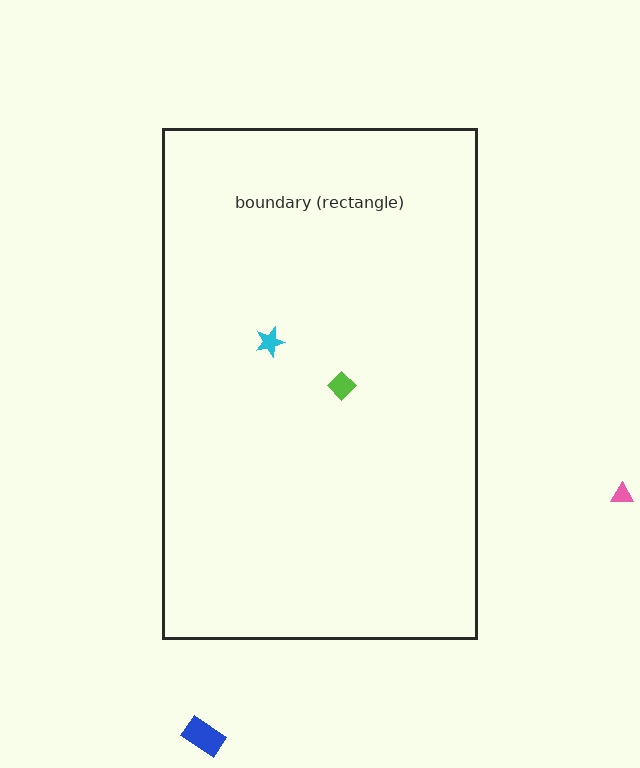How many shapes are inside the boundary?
2 inside, 2 outside.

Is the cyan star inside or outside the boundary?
Inside.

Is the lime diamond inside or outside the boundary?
Inside.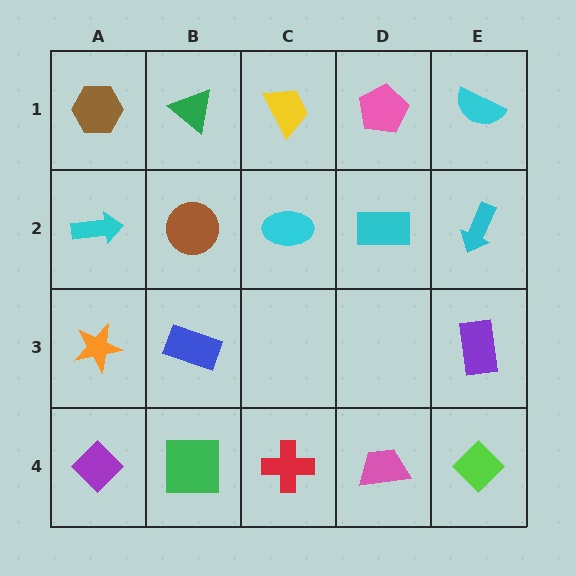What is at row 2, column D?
A cyan rectangle.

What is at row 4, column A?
A purple diamond.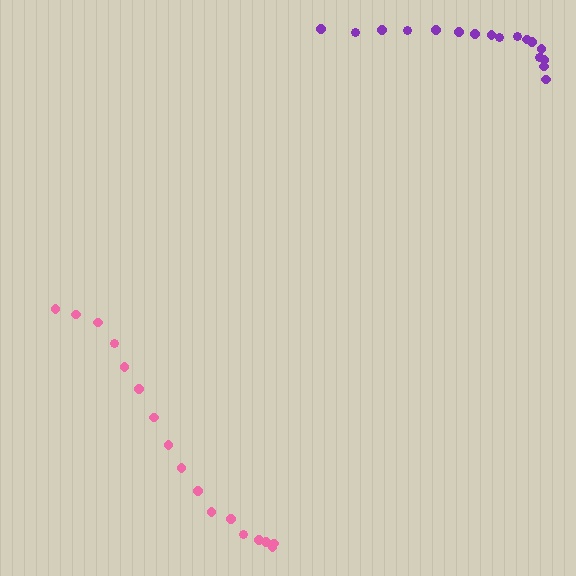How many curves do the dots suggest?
There are 2 distinct paths.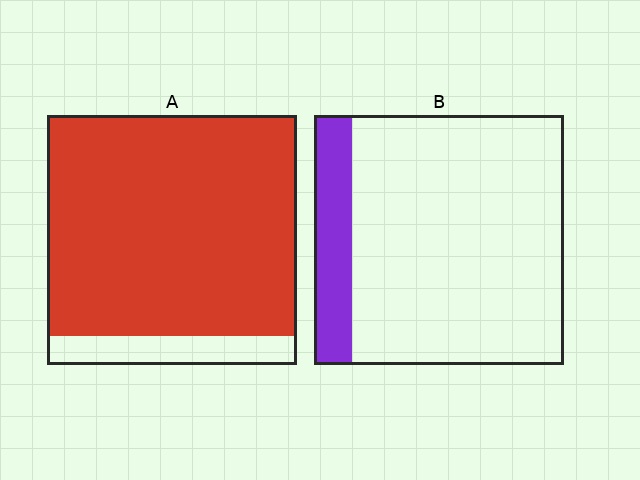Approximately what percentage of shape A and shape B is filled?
A is approximately 90% and B is approximately 15%.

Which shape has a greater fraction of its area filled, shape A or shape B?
Shape A.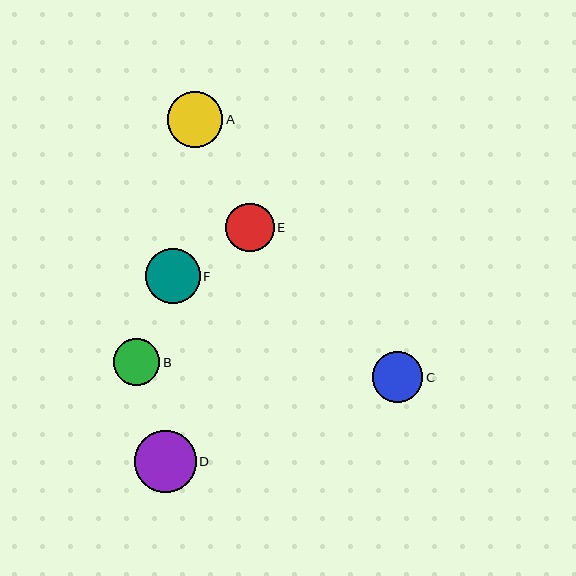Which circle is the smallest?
Circle B is the smallest with a size of approximately 46 pixels.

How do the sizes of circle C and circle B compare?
Circle C and circle B are approximately the same size.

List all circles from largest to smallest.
From largest to smallest: D, A, F, C, E, B.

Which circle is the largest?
Circle D is the largest with a size of approximately 62 pixels.